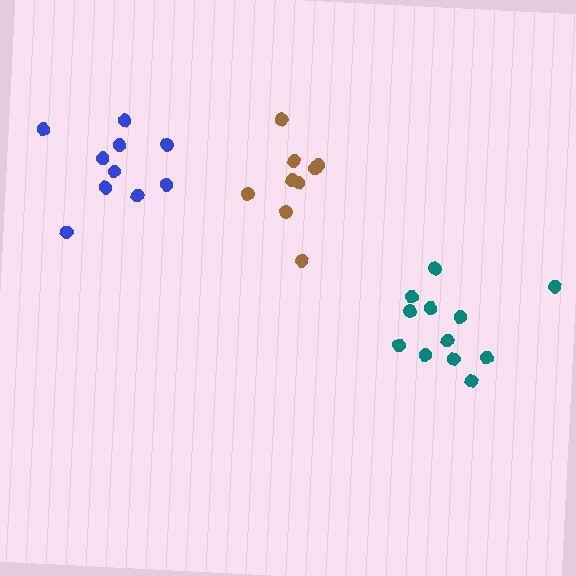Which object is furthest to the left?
The blue cluster is leftmost.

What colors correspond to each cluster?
The clusters are colored: brown, blue, teal.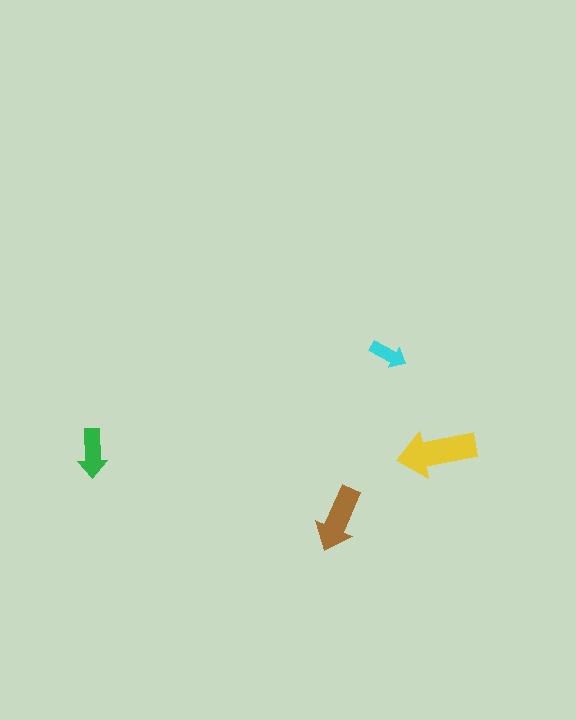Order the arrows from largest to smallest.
the yellow one, the brown one, the green one, the cyan one.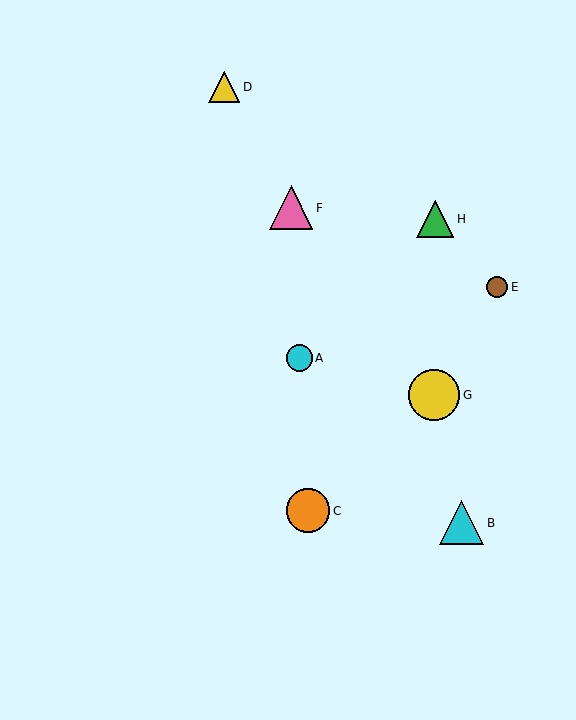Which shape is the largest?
The yellow circle (labeled G) is the largest.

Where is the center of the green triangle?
The center of the green triangle is at (436, 219).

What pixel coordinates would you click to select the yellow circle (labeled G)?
Click at (434, 395) to select the yellow circle G.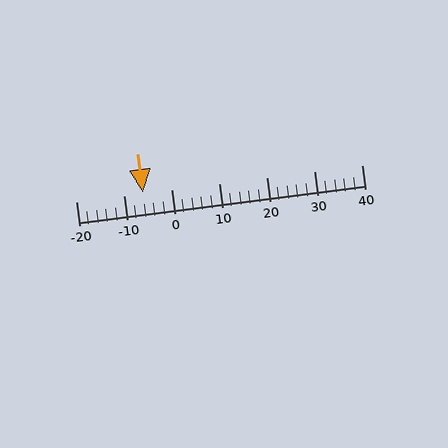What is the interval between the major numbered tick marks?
The major tick marks are spaced 10 units apart.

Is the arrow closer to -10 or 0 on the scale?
The arrow is closer to -10.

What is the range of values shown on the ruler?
The ruler shows values from -20 to 40.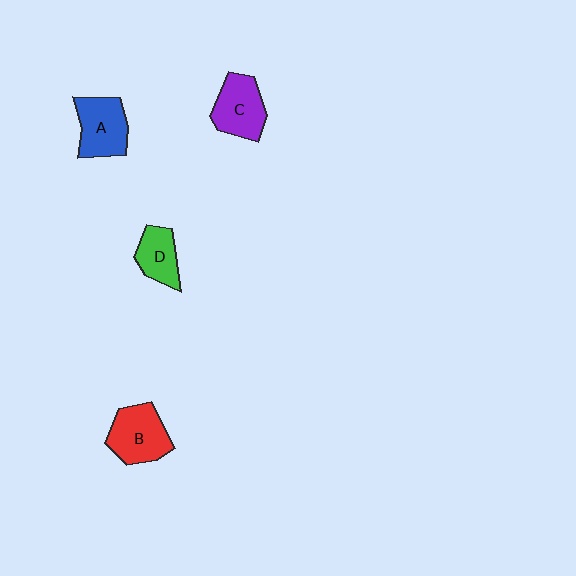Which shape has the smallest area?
Shape D (green).